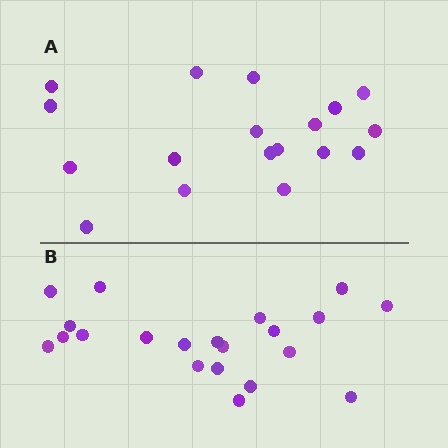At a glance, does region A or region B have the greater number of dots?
Region B (the bottom region) has more dots.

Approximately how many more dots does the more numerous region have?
Region B has just a few more — roughly 2 or 3 more dots than region A.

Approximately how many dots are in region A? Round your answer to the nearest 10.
About 20 dots. (The exact count is 18, which rounds to 20.)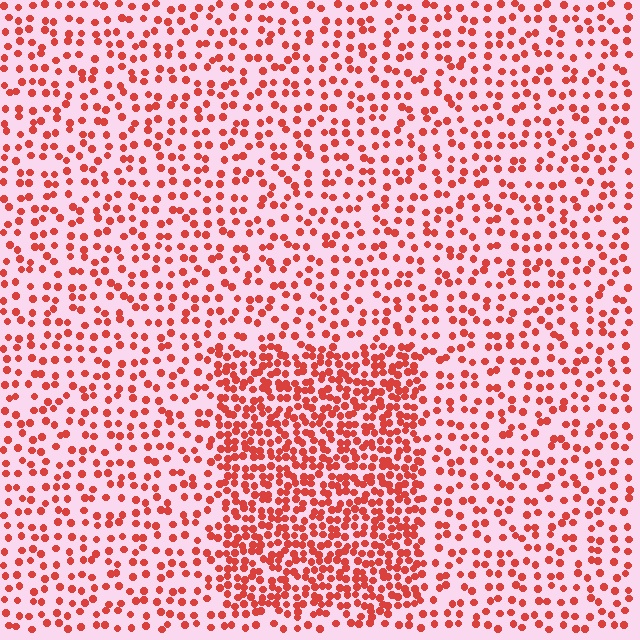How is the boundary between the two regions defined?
The boundary is defined by a change in element density (approximately 2.2x ratio). All elements are the same color, size, and shape.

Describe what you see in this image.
The image contains small red elements arranged at two different densities. A rectangle-shaped region is visible where the elements are more densely packed than the surrounding area.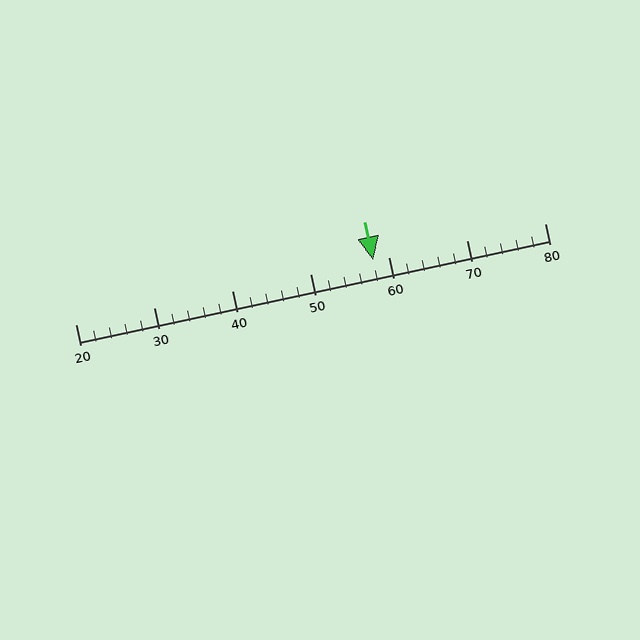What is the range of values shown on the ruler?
The ruler shows values from 20 to 80.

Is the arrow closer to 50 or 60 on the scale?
The arrow is closer to 60.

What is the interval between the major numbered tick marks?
The major tick marks are spaced 10 units apart.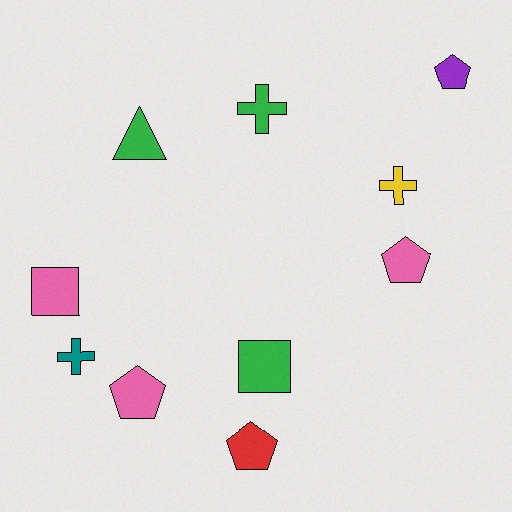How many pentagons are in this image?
There are 4 pentagons.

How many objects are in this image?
There are 10 objects.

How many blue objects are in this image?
There are no blue objects.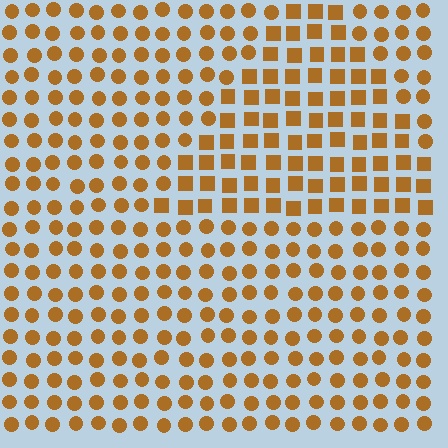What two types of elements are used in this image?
The image uses squares inside the triangle region and circles outside it.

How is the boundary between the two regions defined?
The boundary is defined by a change in element shape: squares inside vs. circles outside. All elements share the same color and spacing.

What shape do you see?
I see a triangle.